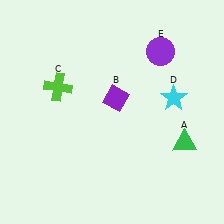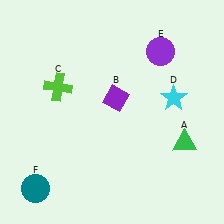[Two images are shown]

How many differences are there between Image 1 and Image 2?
There is 1 difference between the two images.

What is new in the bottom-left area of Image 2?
A teal circle (F) was added in the bottom-left area of Image 2.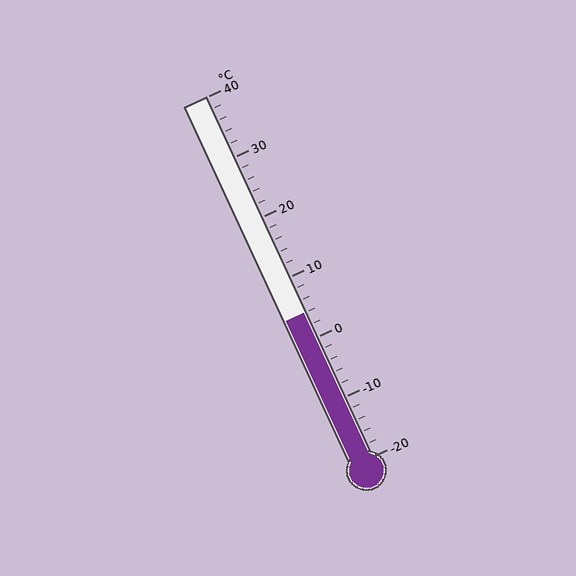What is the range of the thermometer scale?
The thermometer scale ranges from -20°C to 40°C.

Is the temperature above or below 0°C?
The temperature is above 0°C.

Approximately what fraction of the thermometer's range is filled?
The thermometer is filled to approximately 40% of its range.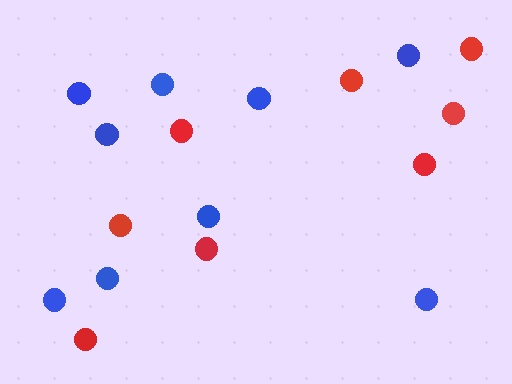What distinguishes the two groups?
There are 2 groups: one group of red circles (8) and one group of blue circles (9).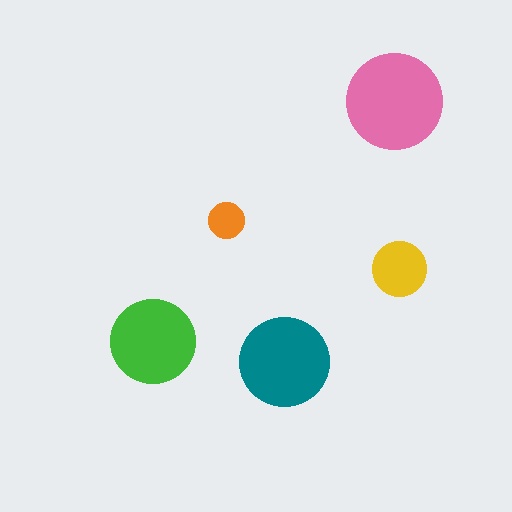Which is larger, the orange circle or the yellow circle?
The yellow one.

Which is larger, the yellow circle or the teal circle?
The teal one.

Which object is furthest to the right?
The yellow circle is rightmost.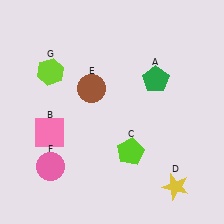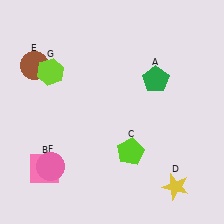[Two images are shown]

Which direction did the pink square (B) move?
The pink square (B) moved down.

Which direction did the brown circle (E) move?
The brown circle (E) moved left.